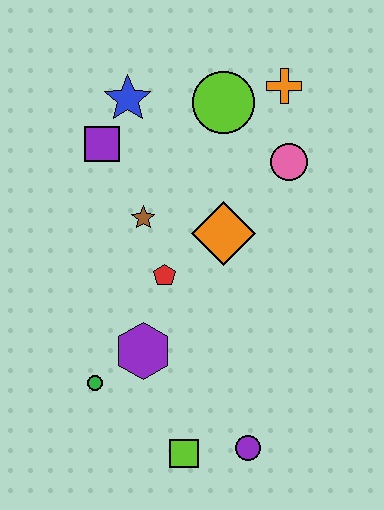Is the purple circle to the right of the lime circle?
Yes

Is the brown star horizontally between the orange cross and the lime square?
No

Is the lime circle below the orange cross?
Yes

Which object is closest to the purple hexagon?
The green circle is closest to the purple hexagon.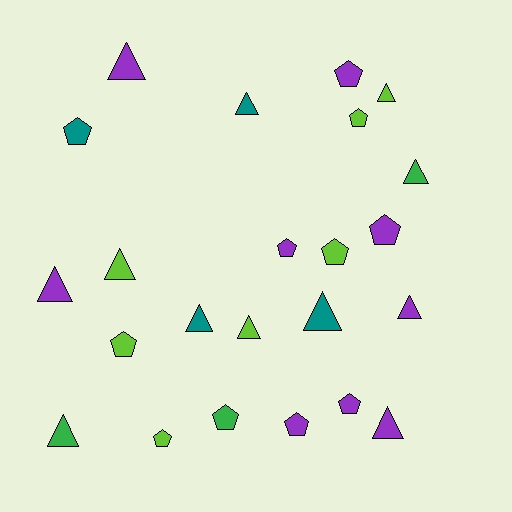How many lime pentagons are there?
There are 4 lime pentagons.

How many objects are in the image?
There are 23 objects.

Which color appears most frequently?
Purple, with 9 objects.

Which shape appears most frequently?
Triangle, with 12 objects.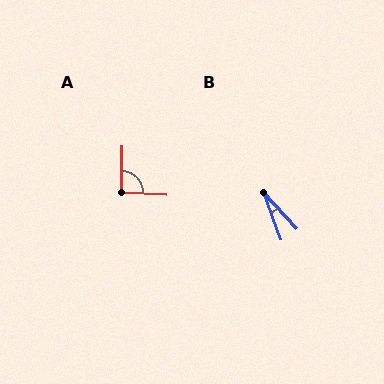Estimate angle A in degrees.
Approximately 93 degrees.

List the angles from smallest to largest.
B (22°), A (93°).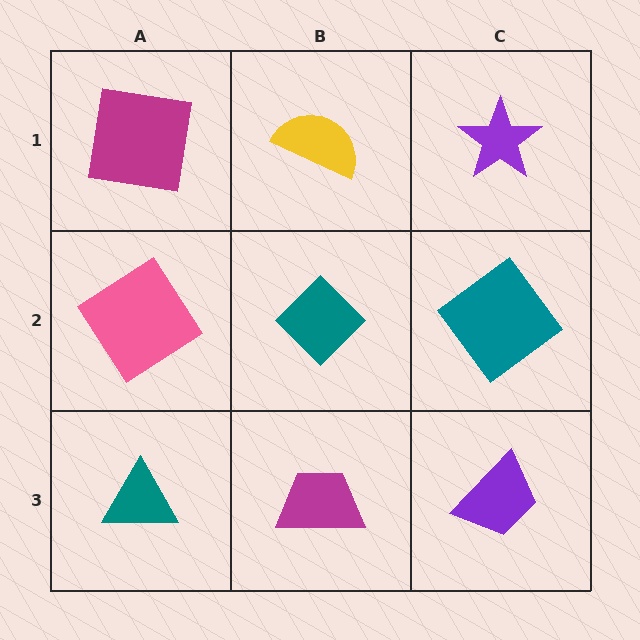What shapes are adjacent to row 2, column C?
A purple star (row 1, column C), a purple trapezoid (row 3, column C), a teal diamond (row 2, column B).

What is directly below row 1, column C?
A teal diamond.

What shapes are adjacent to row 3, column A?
A pink diamond (row 2, column A), a magenta trapezoid (row 3, column B).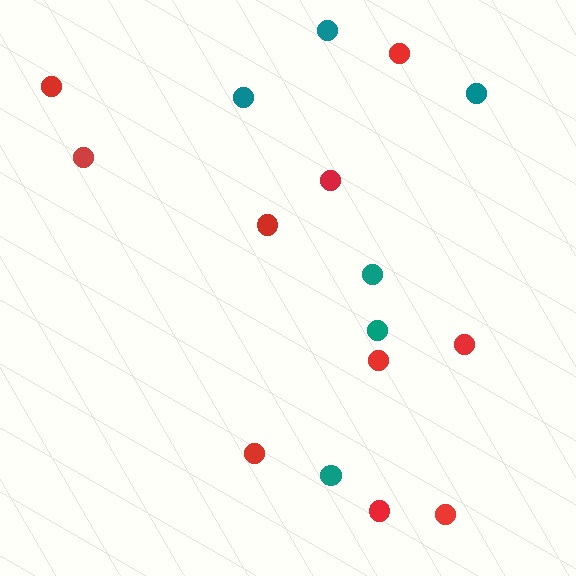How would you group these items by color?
There are 2 groups: one group of red circles (10) and one group of teal circles (6).